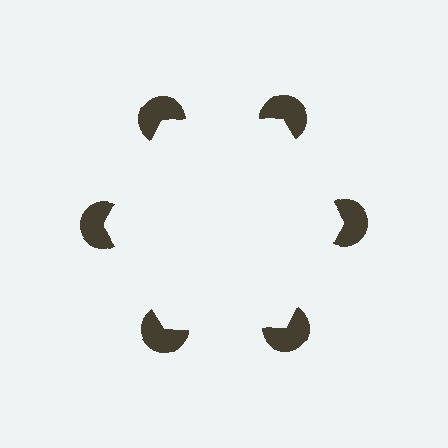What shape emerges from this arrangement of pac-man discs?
An illusory hexagon — its edges are inferred from the aligned wedge cuts in the pac-man discs, not physically drawn.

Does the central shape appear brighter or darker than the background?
It typically appears slightly brighter than the background, even though no actual brightness change is drawn.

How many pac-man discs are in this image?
There are 6 — one at each vertex of the illusory hexagon.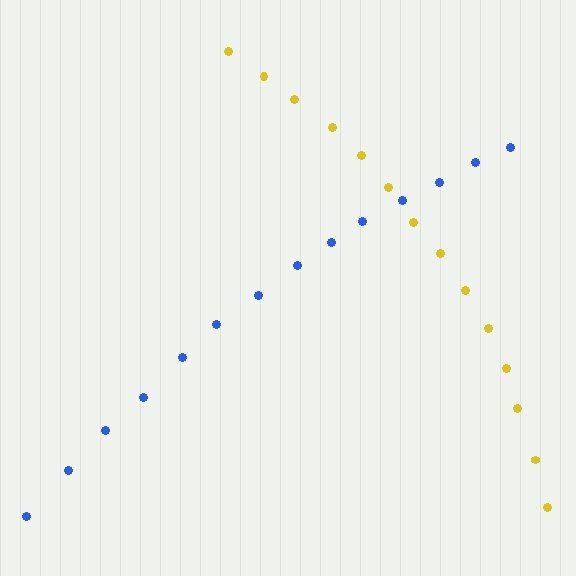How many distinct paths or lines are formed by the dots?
There are 2 distinct paths.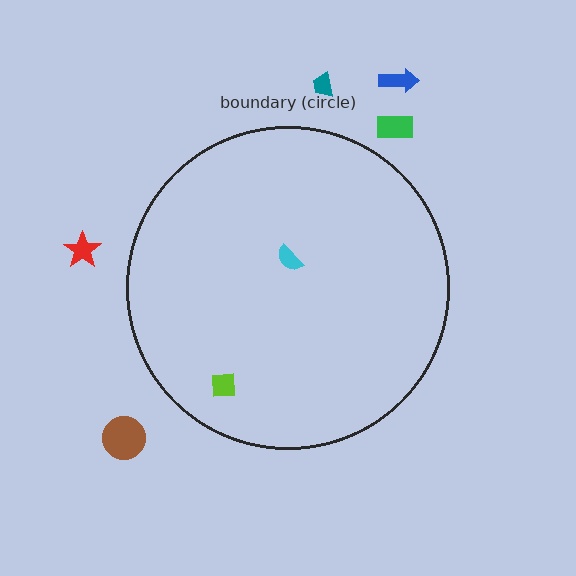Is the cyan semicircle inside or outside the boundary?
Inside.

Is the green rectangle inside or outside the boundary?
Outside.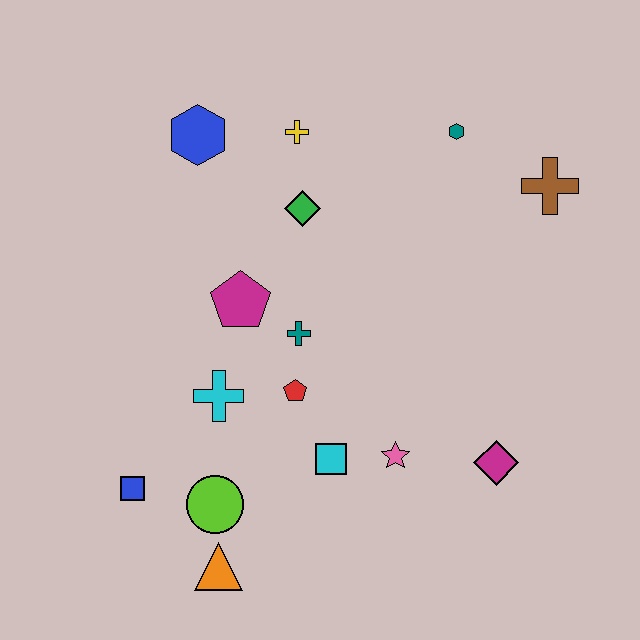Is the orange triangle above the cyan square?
No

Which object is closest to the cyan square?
The pink star is closest to the cyan square.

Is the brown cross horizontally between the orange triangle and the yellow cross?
No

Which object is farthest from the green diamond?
The orange triangle is farthest from the green diamond.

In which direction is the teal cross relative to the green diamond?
The teal cross is below the green diamond.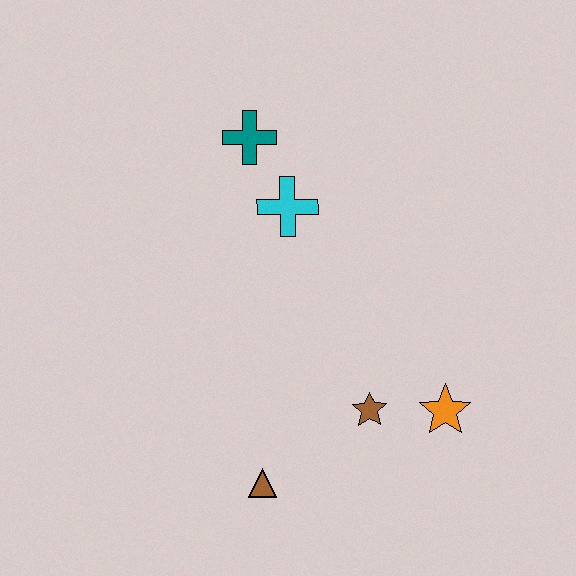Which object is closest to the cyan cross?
The teal cross is closest to the cyan cross.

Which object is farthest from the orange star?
The teal cross is farthest from the orange star.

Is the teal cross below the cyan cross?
No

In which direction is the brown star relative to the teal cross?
The brown star is below the teal cross.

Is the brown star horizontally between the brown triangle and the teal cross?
No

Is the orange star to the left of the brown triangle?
No